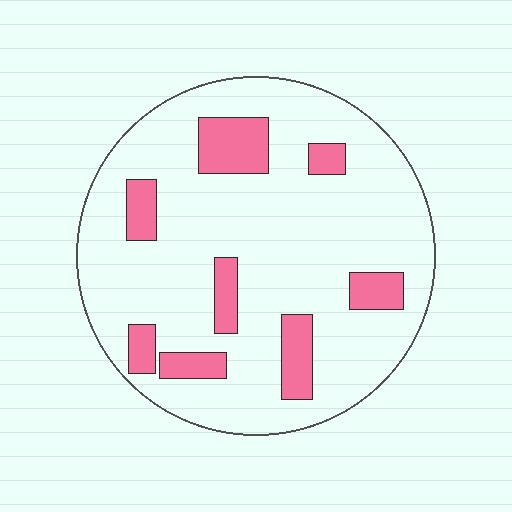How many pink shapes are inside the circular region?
8.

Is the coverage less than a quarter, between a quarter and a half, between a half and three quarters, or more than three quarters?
Less than a quarter.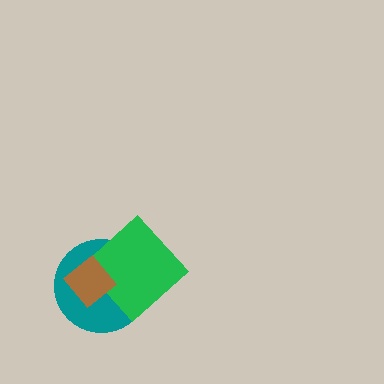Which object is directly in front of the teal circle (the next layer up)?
The green diamond is directly in front of the teal circle.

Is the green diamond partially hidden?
Yes, it is partially covered by another shape.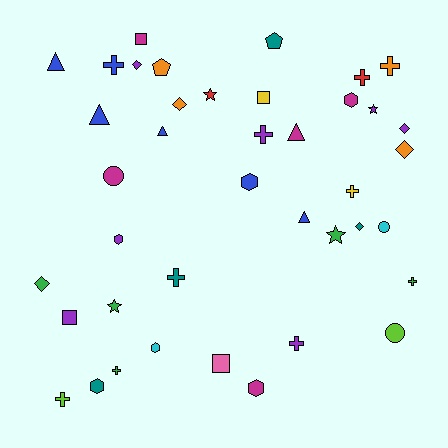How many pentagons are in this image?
There are 2 pentagons.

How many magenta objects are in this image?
There are 5 magenta objects.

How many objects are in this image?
There are 40 objects.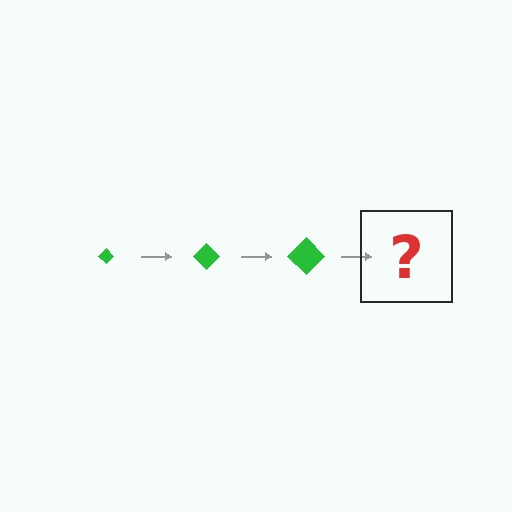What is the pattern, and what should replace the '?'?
The pattern is that the diamond gets progressively larger each step. The '?' should be a green diamond, larger than the previous one.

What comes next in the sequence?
The next element should be a green diamond, larger than the previous one.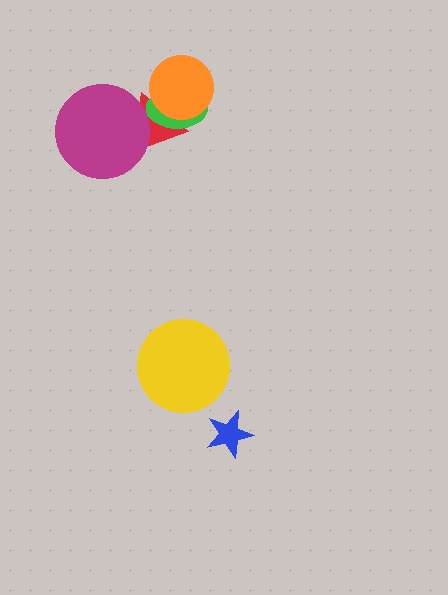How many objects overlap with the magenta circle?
1 object overlaps with the magenta circle.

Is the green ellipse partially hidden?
Yes, it is partially covered by another shape.